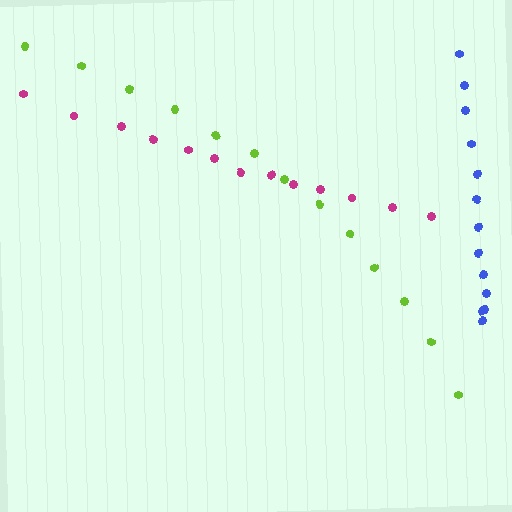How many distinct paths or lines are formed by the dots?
There are 3 distinct paths.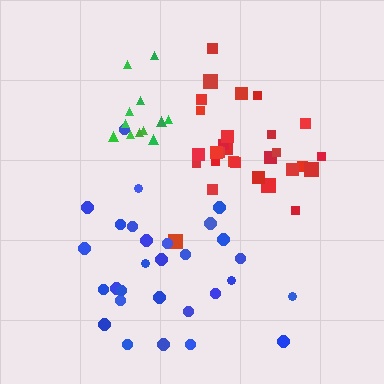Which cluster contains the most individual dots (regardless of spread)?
Red (29).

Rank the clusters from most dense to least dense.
green, red, blue.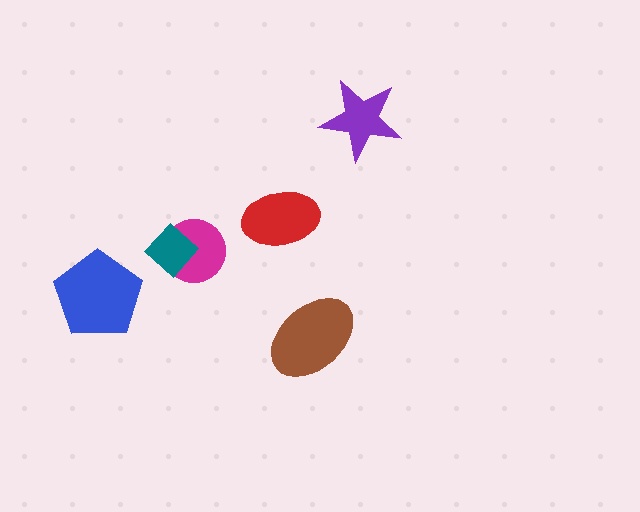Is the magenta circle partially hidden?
Yes, it is partially covered by another shape.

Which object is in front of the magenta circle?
The teal diamond is in front of the magenta circle.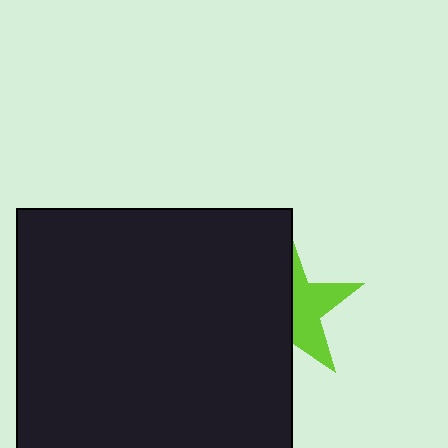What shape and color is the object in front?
The object in front is a black square.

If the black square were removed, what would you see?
You would see the complete lime star.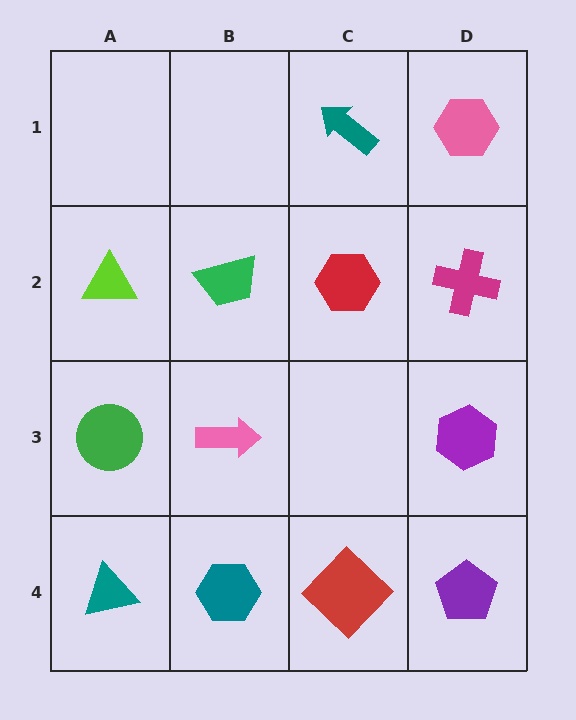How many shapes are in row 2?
4 shapes.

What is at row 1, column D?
A pink hexagon.